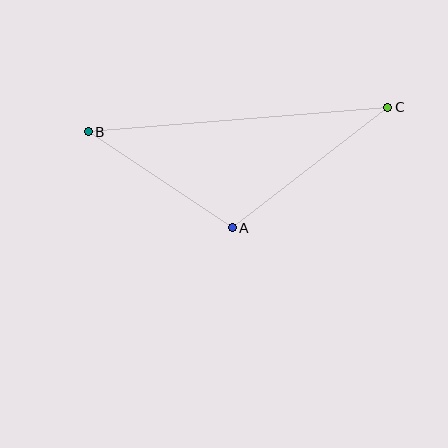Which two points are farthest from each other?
Points B and C are farthest from each other.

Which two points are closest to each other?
Points A and B are closest to each other.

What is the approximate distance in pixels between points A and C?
The distance between A and C is approximately 197 pixels.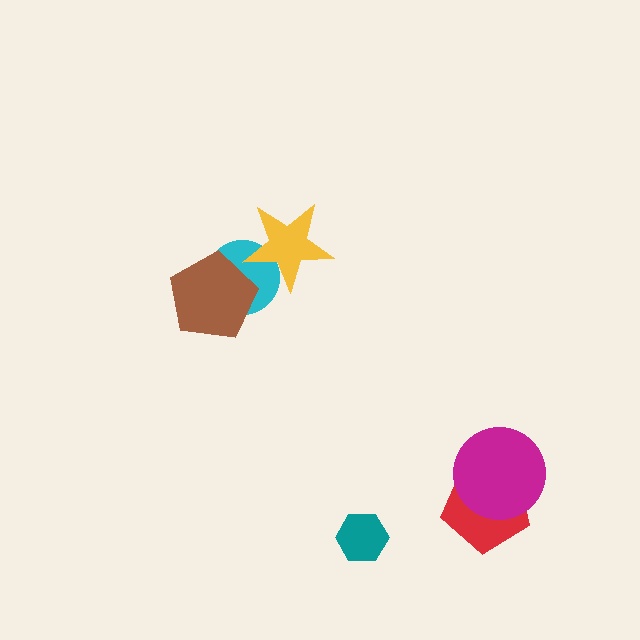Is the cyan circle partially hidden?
Yes, it is partially covered by another shape.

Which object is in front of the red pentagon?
The magenta circle is in front of the red pentagon.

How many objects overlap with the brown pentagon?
1 object overlaps with the brown pentagon.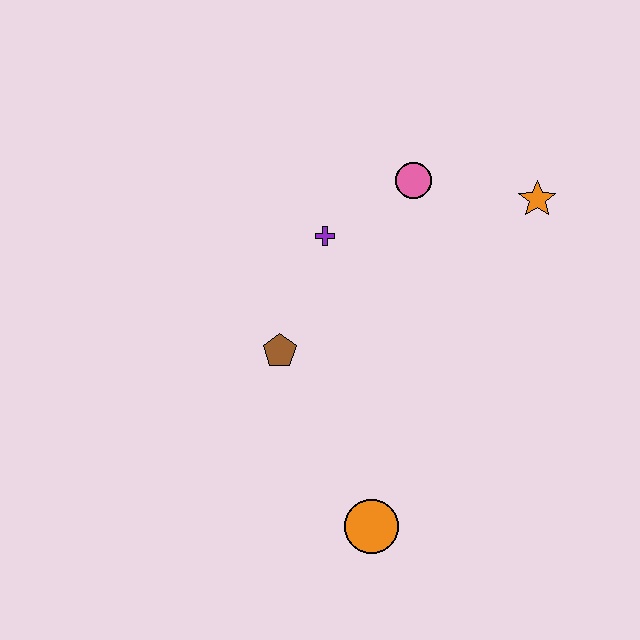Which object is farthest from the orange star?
The orange circle is farthest from the orange star.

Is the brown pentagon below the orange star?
Yes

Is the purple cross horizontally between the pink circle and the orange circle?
No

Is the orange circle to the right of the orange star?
No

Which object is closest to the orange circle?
The brown pentagon is closest to the orange circle.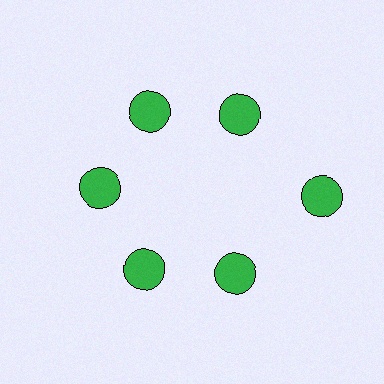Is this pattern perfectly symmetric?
No. The 6 green circles are arranged in a ring, but one element near the 3 o'clock position is pushed outward from the center, breaking the 6-fold rotational symmetry.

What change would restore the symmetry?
The symmetry would be restored by moving it inward, back onto the ring so that all 6 circles sit at equal angles and equal distance from the center.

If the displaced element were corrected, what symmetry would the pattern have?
It would have 6-fold rotational symmetry — the pattern would map onto itself every 60 degrees.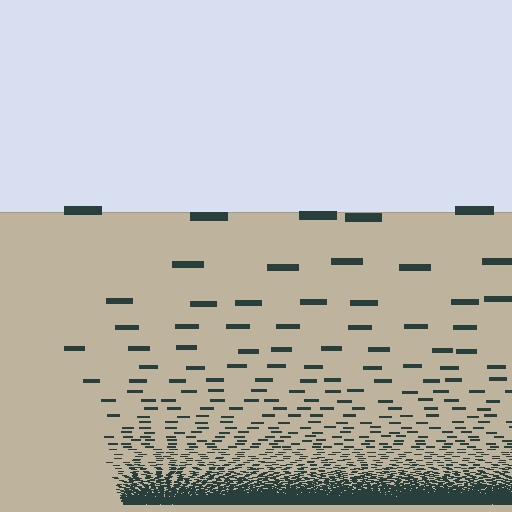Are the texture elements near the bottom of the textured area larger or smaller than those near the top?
Smaller. The gradient is inverted — elements near the bottom are smaller and denser.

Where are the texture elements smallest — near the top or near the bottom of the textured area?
Near the bottom.